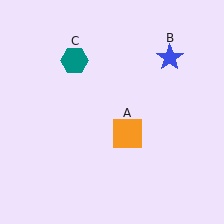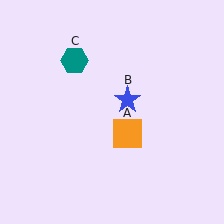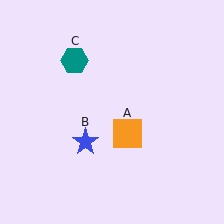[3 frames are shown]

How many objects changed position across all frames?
1 object changed position: blue star (object B).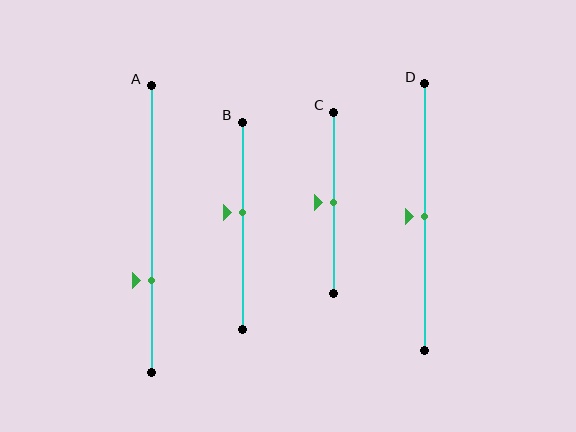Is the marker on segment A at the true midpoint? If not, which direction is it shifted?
No, the marker on segment A is shifted downward by about 18% of the segment length.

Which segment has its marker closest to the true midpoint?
Segment C has its marker closest to the true midpoint.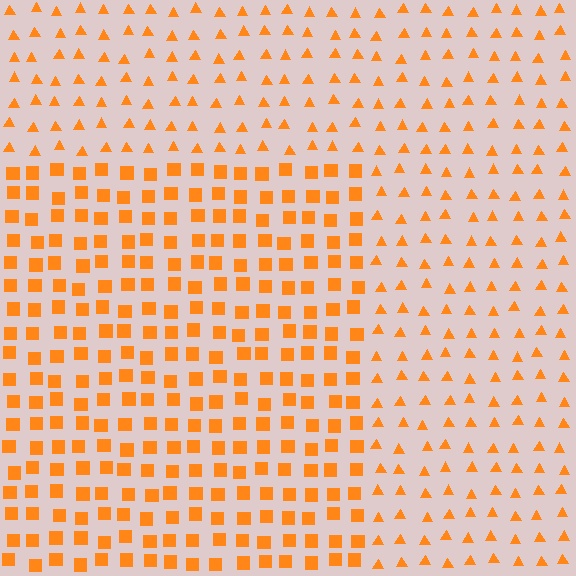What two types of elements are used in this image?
The image uses squares inside the rectangle region and triangles outside it.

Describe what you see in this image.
The image is filled with small orange elements arranged in a uniform grid. A rectangle-shaped region contains squares, while the surrounding area contains triangles. The boundary is defined purely by the change in element shape.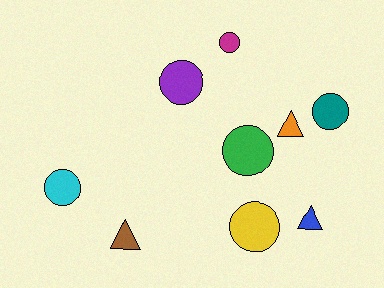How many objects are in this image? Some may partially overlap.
There are 9 objects.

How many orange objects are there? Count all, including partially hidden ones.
There is 1 orange object.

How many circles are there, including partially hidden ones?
There are 6 circles.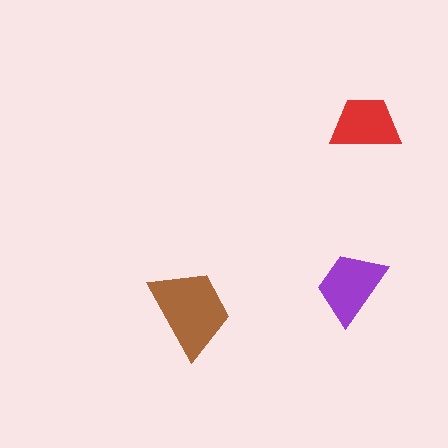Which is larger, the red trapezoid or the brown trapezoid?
The brown one.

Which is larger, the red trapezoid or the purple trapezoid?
The purple one.